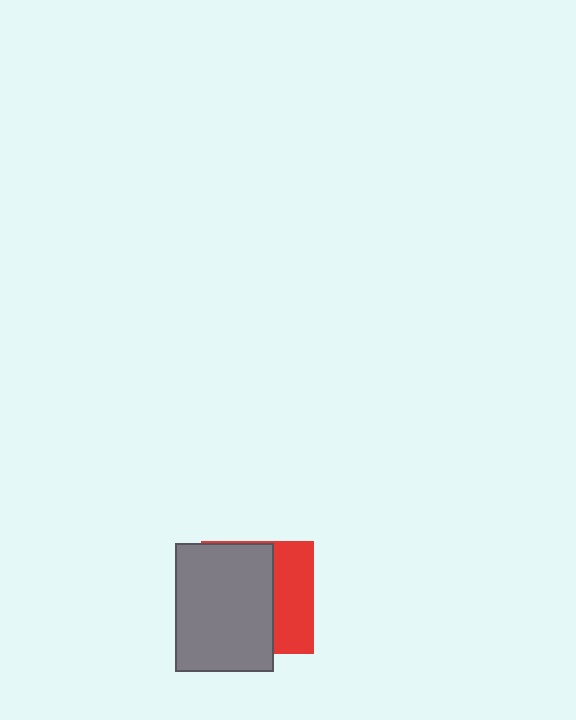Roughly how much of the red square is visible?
A small part of it is visible (roughly 37%).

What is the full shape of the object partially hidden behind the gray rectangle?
The partially hidden object is a red square.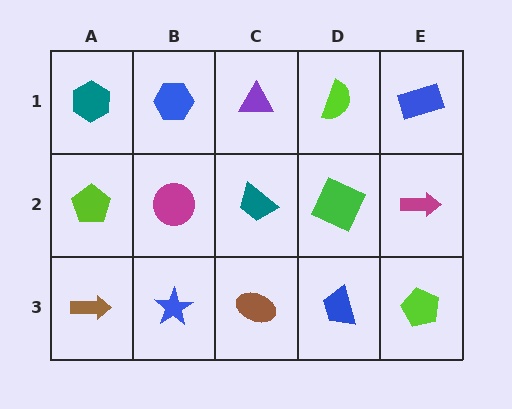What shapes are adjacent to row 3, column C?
A teal trapezoid (row 2, column C), a blue star (row 3, column B), a blue trapezoid (row 3, column D).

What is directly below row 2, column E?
A lime pentagon.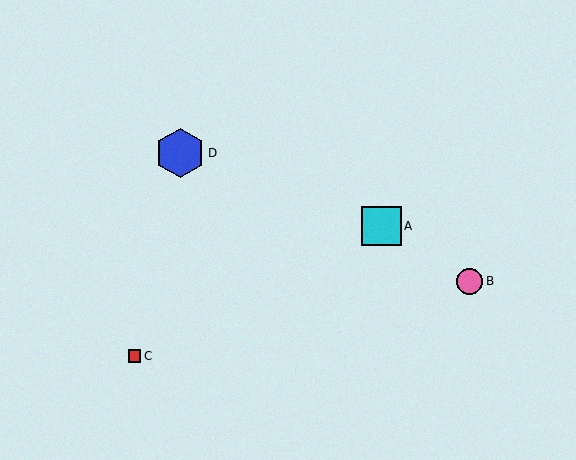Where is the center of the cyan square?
The center of the cyan square is at (382, 226).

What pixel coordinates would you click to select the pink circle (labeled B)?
Click at (470, 281) to select the pink circle B.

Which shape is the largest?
The blue hexagon (labeled D) is the largest.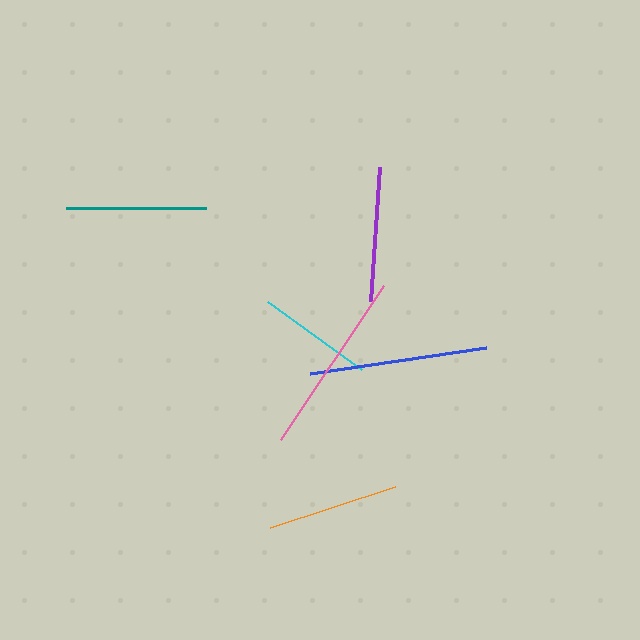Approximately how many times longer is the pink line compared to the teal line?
The pink line is approximately 1.3 times the length of the teal line.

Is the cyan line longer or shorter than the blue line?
The blue line is longer than the cyan line.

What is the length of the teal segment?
The teal segment is approximately 140 pixels long.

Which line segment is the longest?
The pink line is the longest at approximately 186 pixels.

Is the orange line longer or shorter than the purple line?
The purple line is longer than the orange line.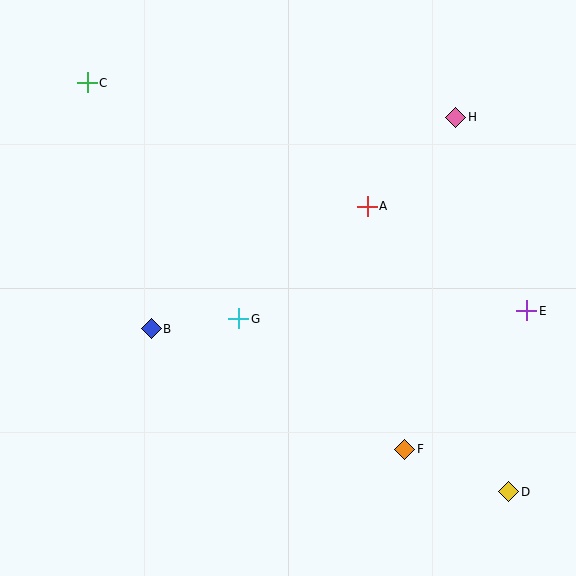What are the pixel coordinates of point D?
Point D is at (509, 492).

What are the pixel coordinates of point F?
Point F is at (405, 449).